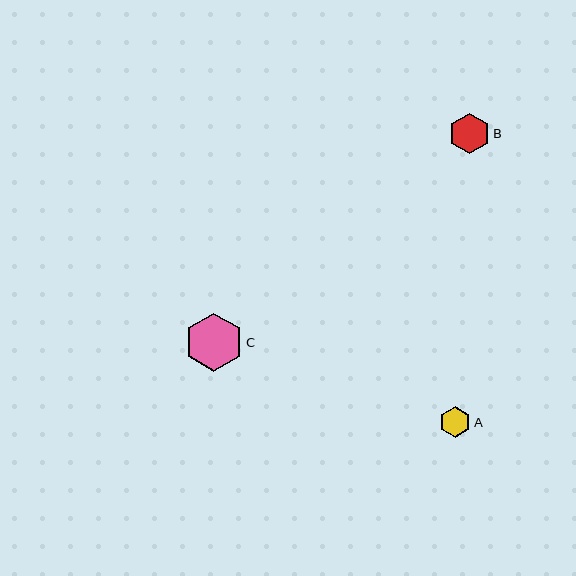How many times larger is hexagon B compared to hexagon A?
Hexagon B is approximately 1.3 times the size of hexagon A.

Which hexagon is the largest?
Hexagon C is the largest with a size of approximately 59 pixels.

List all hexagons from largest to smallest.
From largest to smallest: C, B, A.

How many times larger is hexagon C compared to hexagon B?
Hexagon C is approximately 1.4 times the size of hexagon B.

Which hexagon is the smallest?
Hexagon A is the smallest with a size of approximately 31 pixels.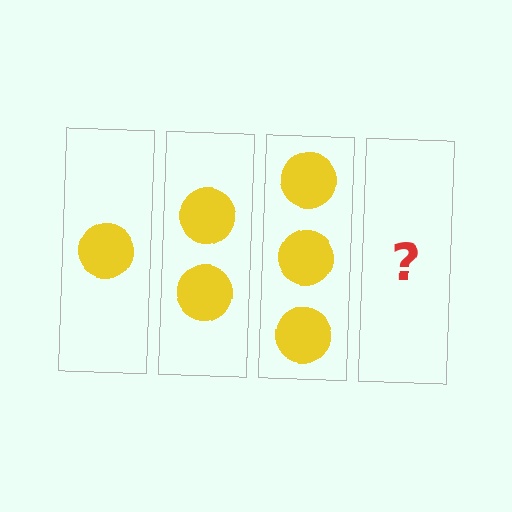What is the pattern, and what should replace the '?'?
The pattern is that each step adds one more circle. The '?' should be 4 circles.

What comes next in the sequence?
The next element should be 4 circles.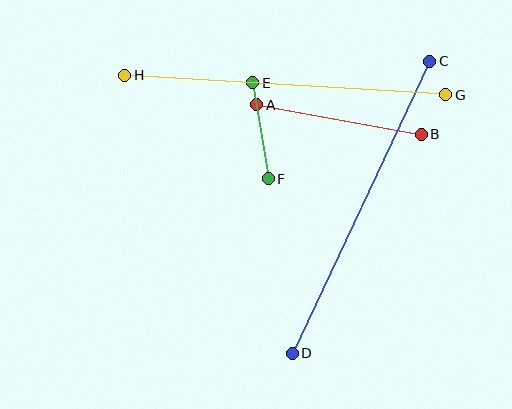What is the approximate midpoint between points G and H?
The midpoint is at approximately (285, 85) pixels.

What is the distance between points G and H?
The distance is approximately 322 pixels.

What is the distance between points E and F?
The distance is approximately 97 pixels.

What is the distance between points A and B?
The distance is approximately 167 pixels.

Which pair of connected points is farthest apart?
Points C and D are farthest apart.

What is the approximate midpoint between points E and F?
The midpoint is at approximately (260, 131) pixels.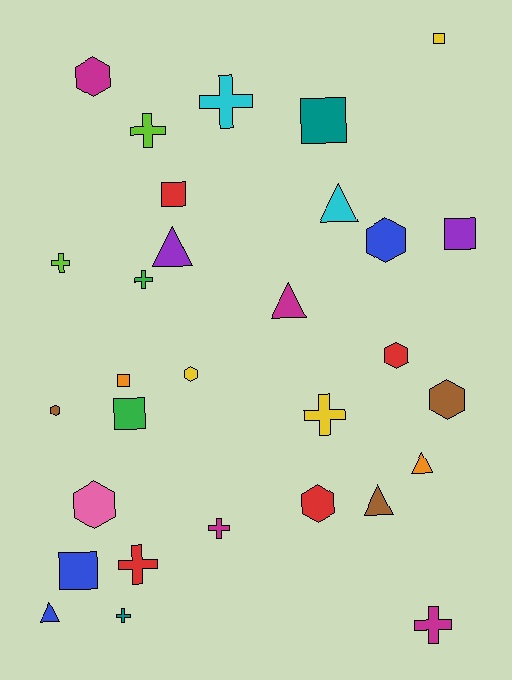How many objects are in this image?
There are 30 objects.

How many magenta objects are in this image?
There are 4 magenta objects.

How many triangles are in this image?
There are 6 triangles.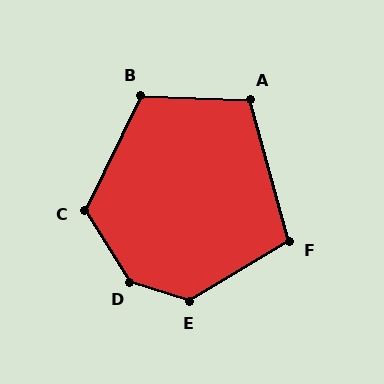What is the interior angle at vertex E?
Approximately 131 degrees (obtuse).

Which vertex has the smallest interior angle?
F, at approximately 105 degrees.